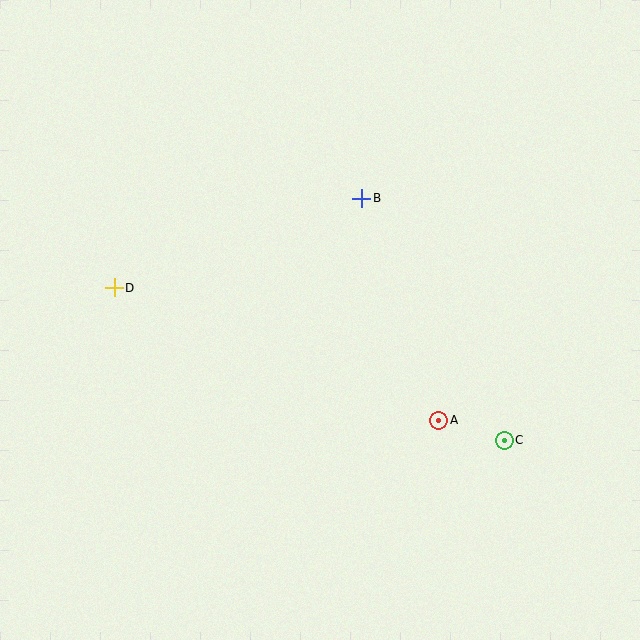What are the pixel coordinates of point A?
Point A is at (439, 420).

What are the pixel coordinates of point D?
Point D is at (114, 288).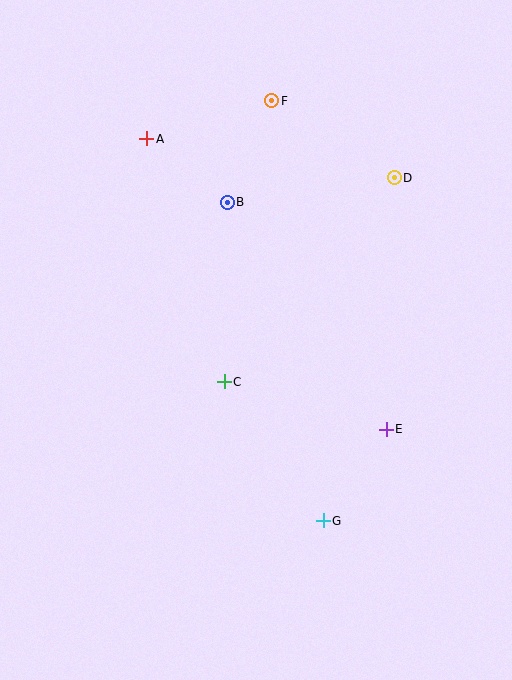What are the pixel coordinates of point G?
Point G is at (323, 521).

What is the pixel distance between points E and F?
The distance between E and F is 348 pixels.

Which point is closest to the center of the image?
Point C at (224, 382) is closest to the center.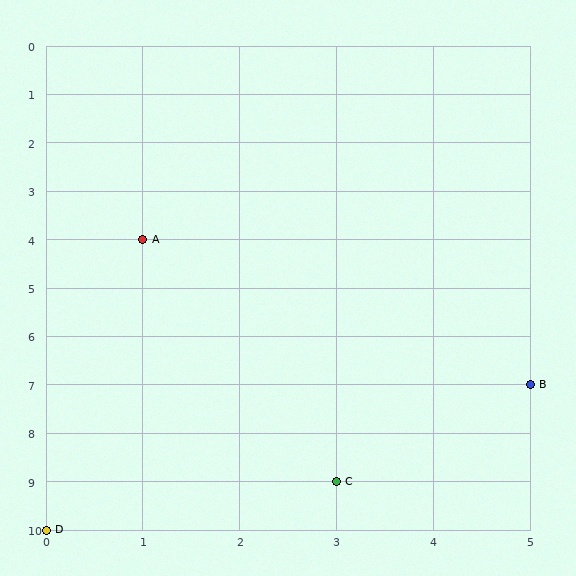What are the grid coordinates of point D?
Point D is at grid coordinates (0, 10).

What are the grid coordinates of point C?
Point C is at grid coordinates (3, 9).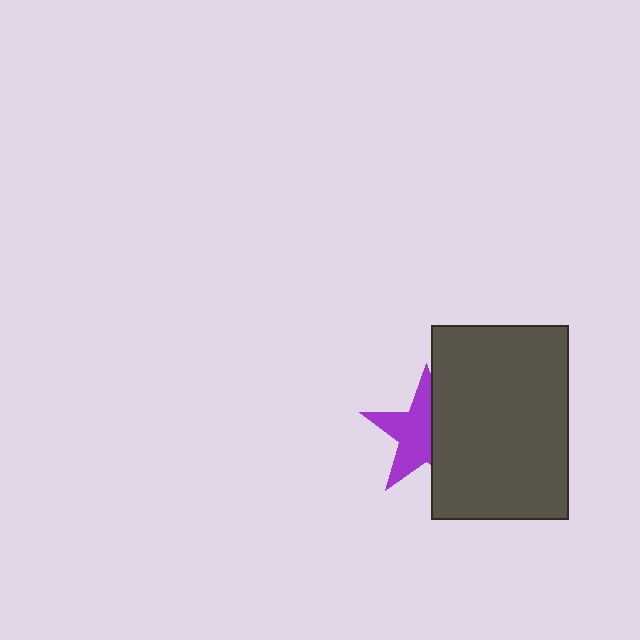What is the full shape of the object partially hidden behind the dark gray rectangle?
The partially hidden object is a purple star.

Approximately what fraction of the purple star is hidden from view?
Roughly 42% of the purple star is hidden behind the dark gray rectangle.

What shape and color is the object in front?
The object in front is a dark gray rectangle.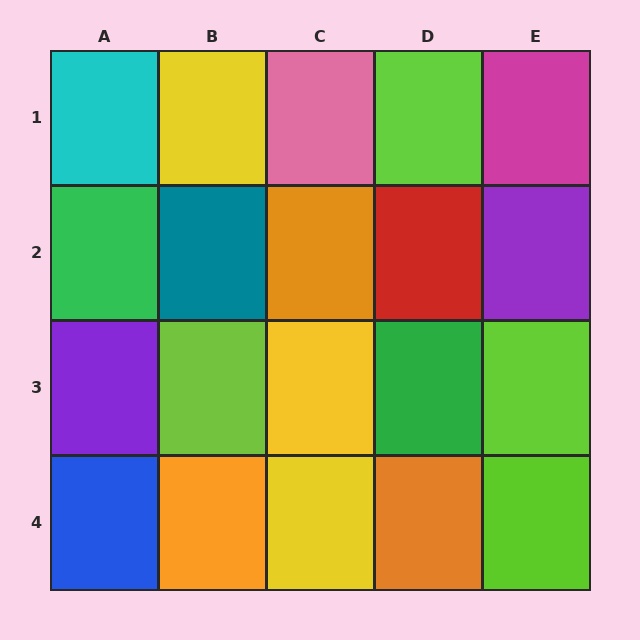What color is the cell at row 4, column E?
Lime.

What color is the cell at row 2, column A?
Green.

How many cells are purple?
2 cells are purple.